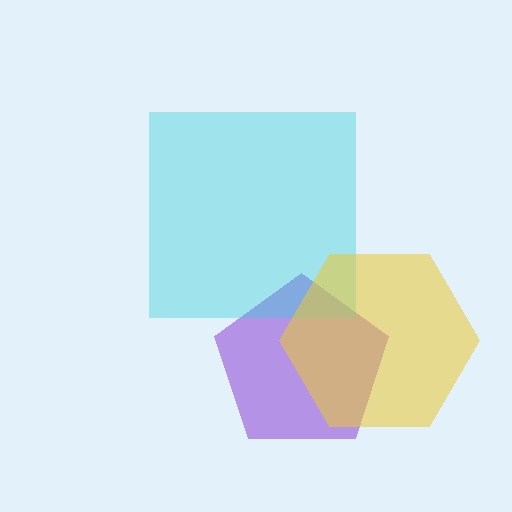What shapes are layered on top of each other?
The layered shapes are: a purple pentagon, a cyan square, a yellow hexagon.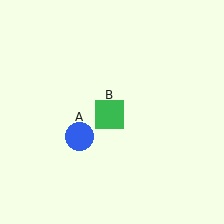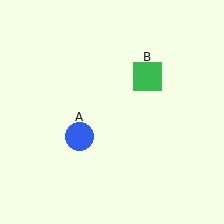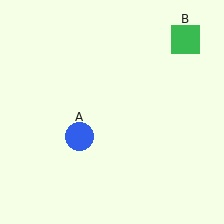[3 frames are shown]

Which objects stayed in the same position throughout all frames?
Blue circle (object A) remained stationary.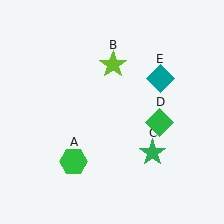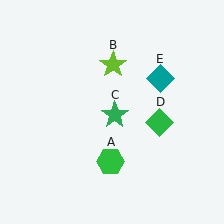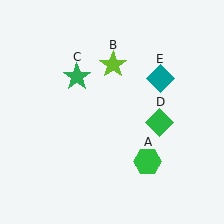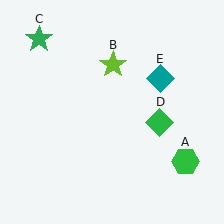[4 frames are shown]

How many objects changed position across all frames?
2 objects changed position: green hexagon (object A), green star (object C).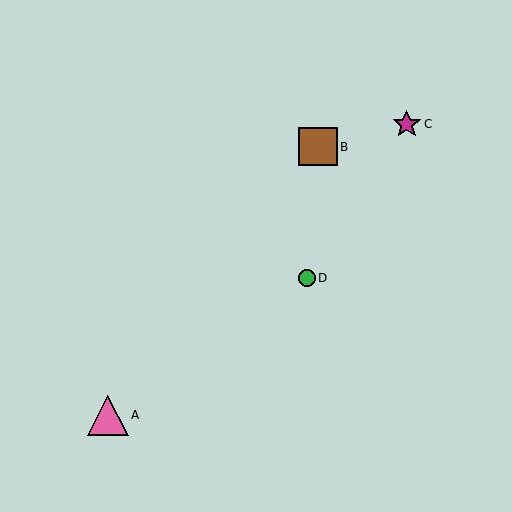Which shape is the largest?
The pink triangle (labeled A) is the largest.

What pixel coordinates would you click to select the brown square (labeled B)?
Click at (318, 147) to select the brown square B.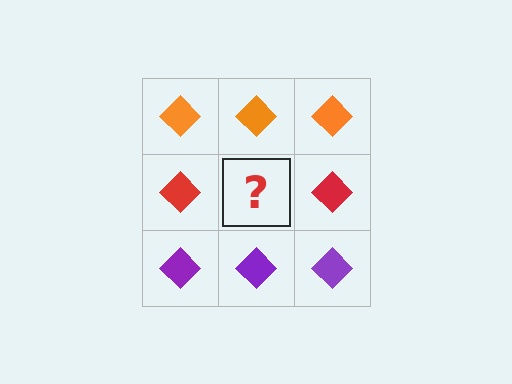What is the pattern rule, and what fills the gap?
The rule is that each row has a consistent color. The gap should be filled with a red diamond.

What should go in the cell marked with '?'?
The missing cell should contain a red diamond.